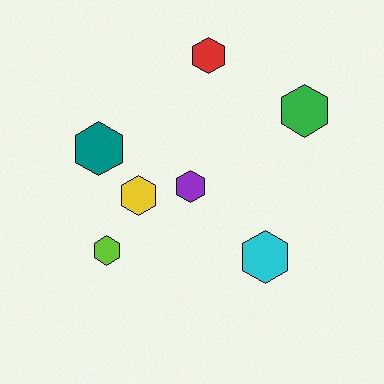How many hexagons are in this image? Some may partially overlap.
There are 7 hexagons.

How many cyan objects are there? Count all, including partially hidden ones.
There is 1 cyan object.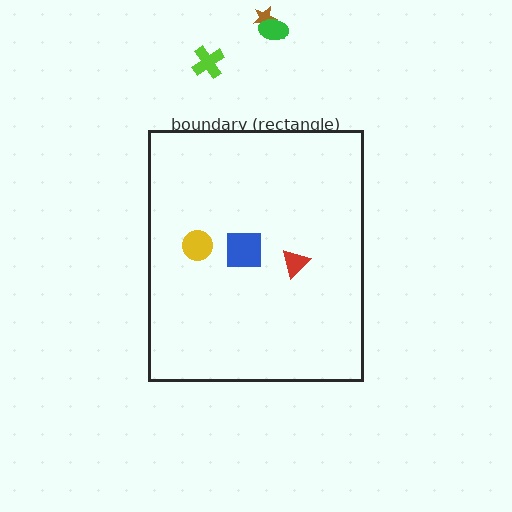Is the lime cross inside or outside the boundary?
Outside.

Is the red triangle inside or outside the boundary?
Inside.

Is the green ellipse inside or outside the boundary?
Outside.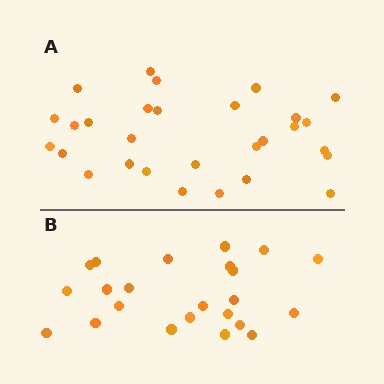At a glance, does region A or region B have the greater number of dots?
Region A (the top region) has more dots.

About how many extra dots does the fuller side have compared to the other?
Region A has about 6 more dots than region B.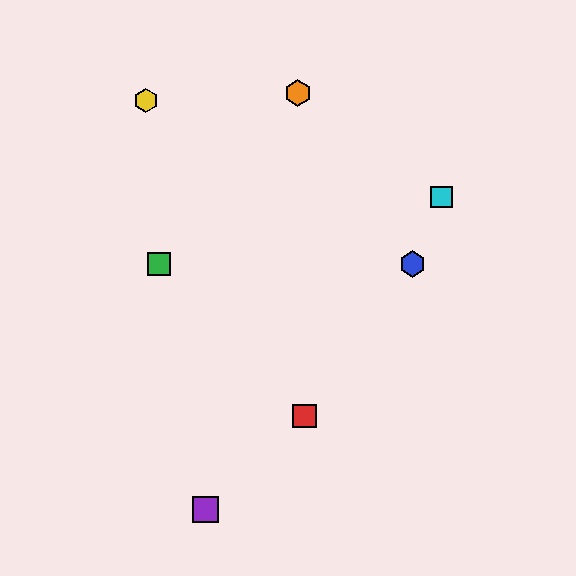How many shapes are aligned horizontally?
2 shapes (the blue hexagon, the green square) are aligned horizontally.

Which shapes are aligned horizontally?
The blue hexagon, the green square are aligned horizontally.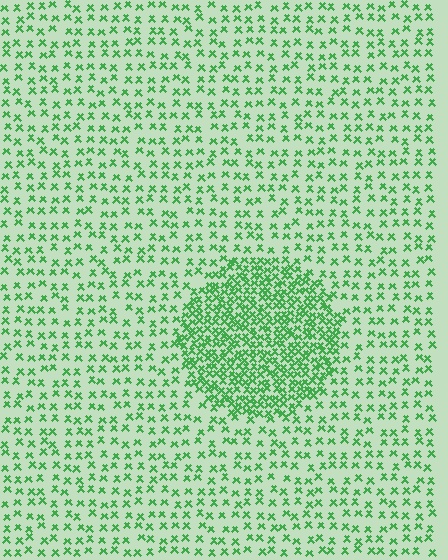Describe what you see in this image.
The image contains small green elements arranged at two different densities. A circle-shaped region is visible where the elements are more densely packed than the surrounding area.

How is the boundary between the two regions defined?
The boundary is defined by a change in element density (approximately 2.6x ratio). All elements are the same color, size, and shape.